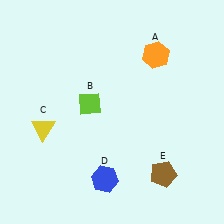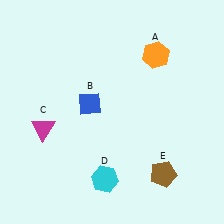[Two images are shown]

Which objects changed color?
B changed from lime to blue. C changed from yellow to magenta. D changed from blue to cyan.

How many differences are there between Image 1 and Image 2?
There are 3 differences between the two images.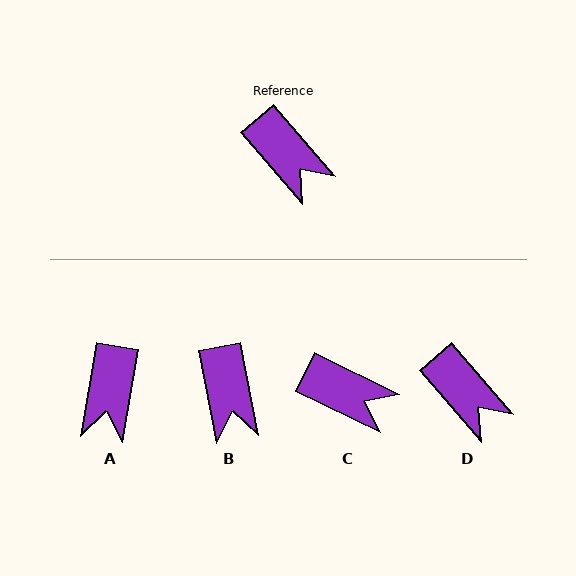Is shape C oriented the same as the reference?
No, it is off by about 24 degrees.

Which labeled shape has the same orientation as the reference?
D.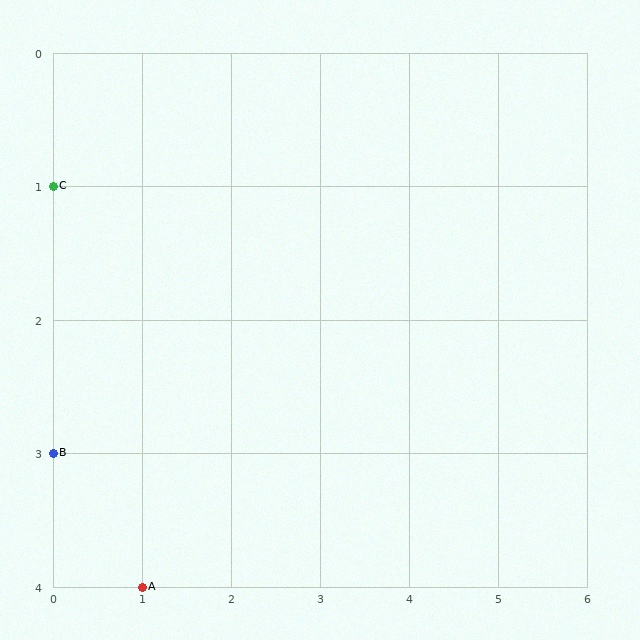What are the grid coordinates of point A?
Point A is at grid coordinates (1, 4).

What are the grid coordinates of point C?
Point C is at grid coordinates (0, 1).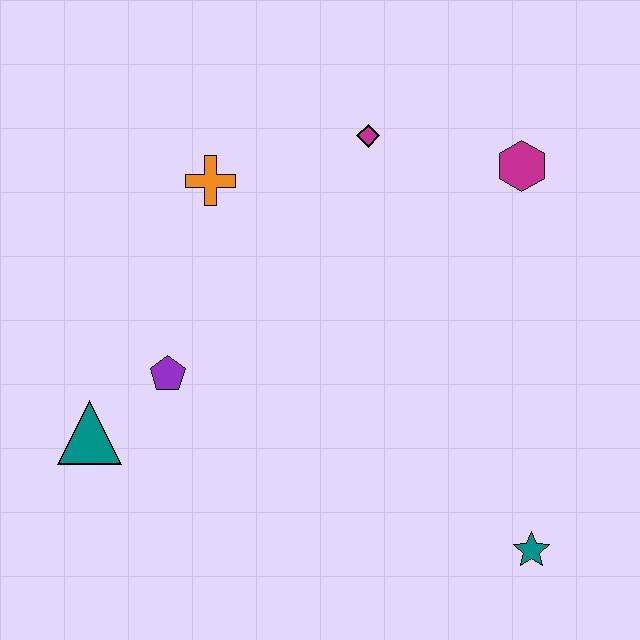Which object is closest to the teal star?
The magenta hexagon is closest to the teal star.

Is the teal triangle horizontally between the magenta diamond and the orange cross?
No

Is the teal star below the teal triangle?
Yes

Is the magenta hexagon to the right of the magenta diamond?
Yes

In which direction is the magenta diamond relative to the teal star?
The magenta diamond is above the teal star.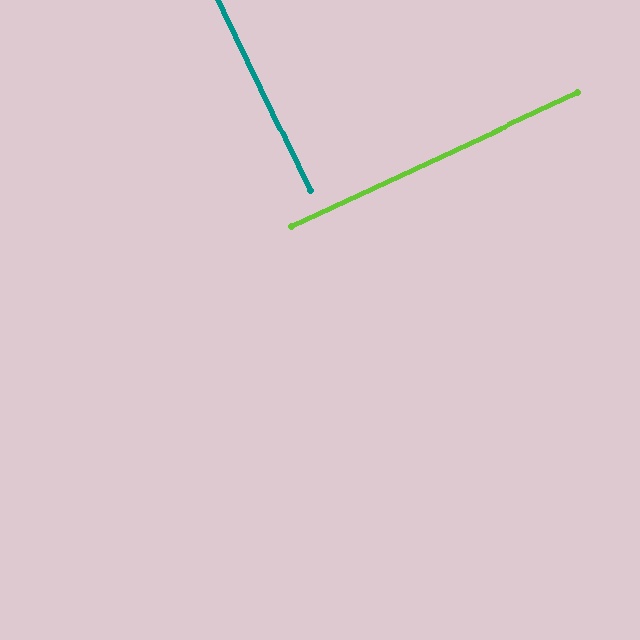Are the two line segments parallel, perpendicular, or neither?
Perpendicular — they meet at approximately 89°.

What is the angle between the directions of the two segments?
Approximately 89 degrees.